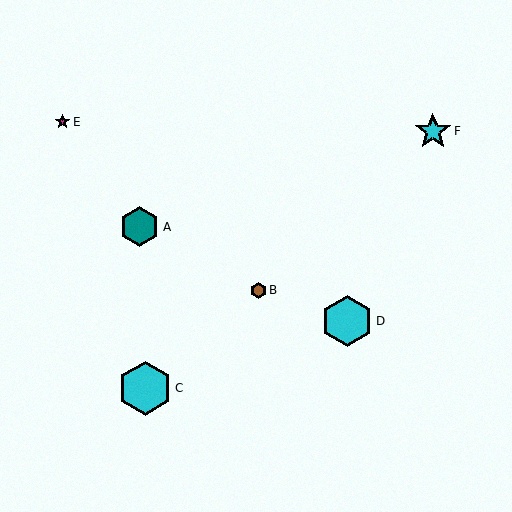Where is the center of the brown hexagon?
The center of the brown hexagon is at (258, 290).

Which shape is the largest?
The cyan hexagon (labeled C) is the largest.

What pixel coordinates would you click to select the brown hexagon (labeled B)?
Click at (258, 290) to select the brown hexagon B.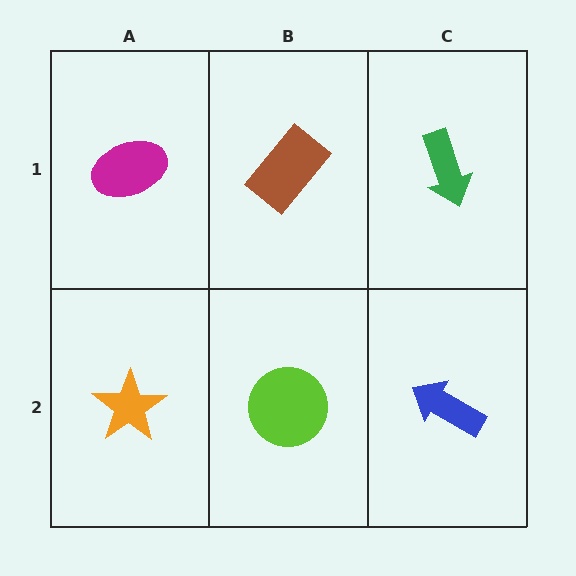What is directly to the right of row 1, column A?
A brown rectangle.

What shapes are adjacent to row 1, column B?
A lime circle (row 2, column B), a magenta ellipse (row 1, column A), a green arrow (row 1, column C).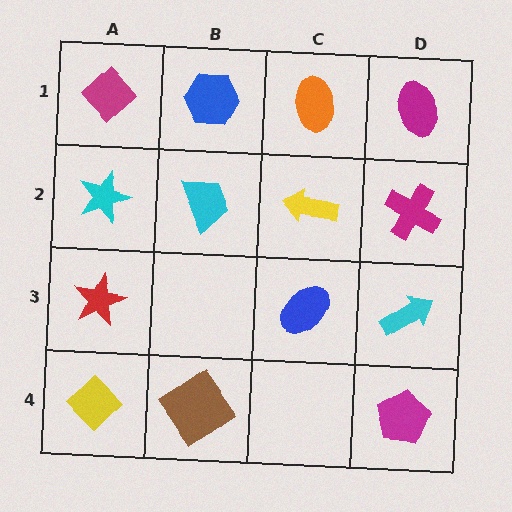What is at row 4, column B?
A brown diamond.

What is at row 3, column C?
A blue ellipse.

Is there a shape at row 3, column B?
No, that cell is empty.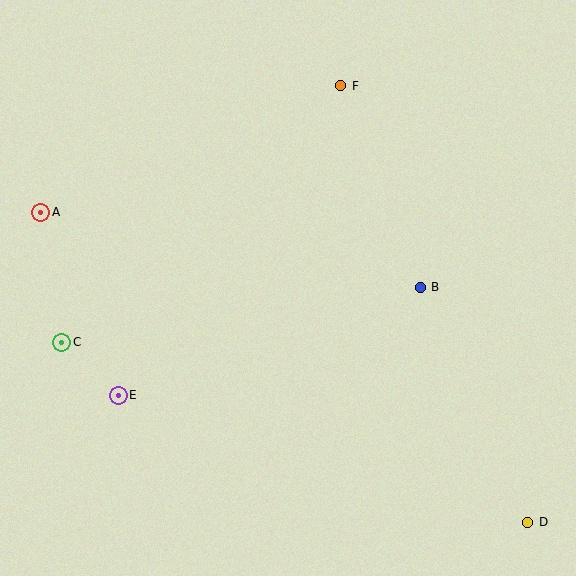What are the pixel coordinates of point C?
Point C is at (62, 342).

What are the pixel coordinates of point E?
Point E is at (118, 395).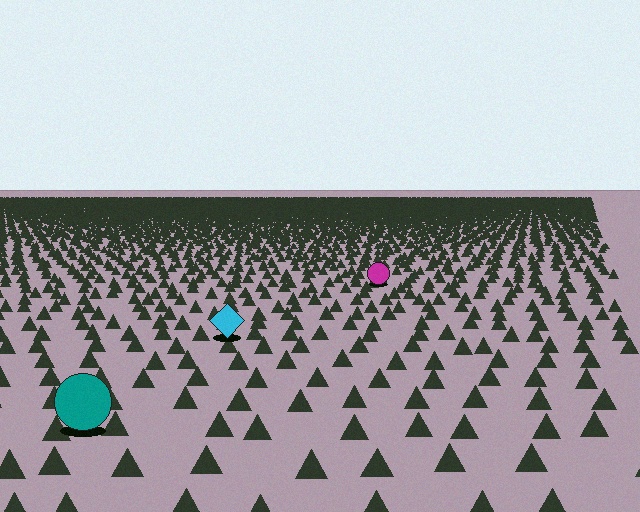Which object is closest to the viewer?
The teal circle is closest. The texture marks near it are larger and more spread out.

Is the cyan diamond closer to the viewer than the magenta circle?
Yes. The cyan diamond is closer — you can tell from the texture gradient: the ground texture is coarser near it.